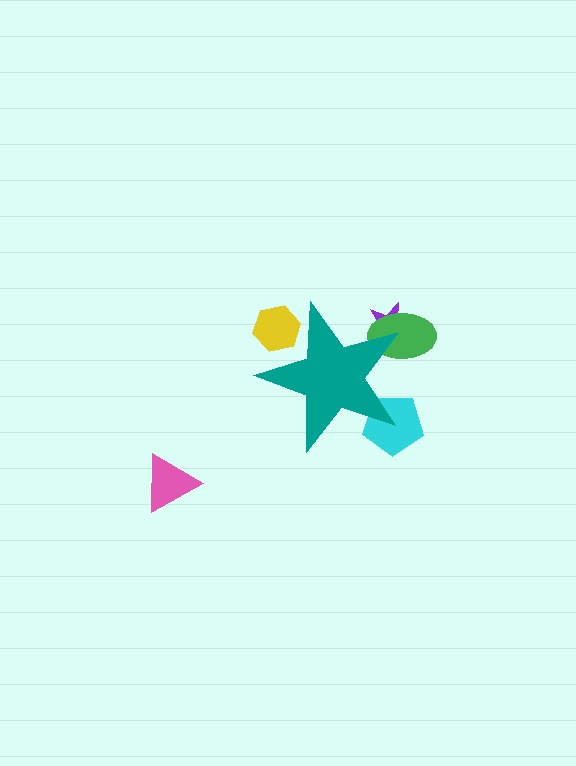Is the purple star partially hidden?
Yes, the purple star is partially hidden behind the teal star.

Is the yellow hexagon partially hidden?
Yes, the yellow hexagon is partially hidden behind the teal star.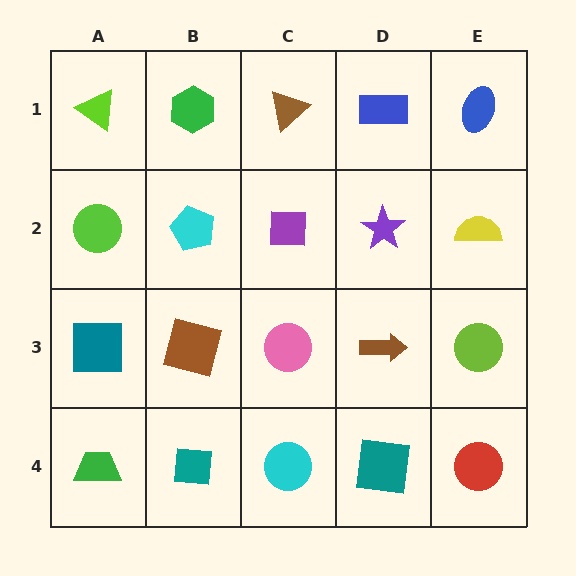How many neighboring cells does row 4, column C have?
3.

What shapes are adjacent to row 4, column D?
A brown arrow (row 3, column D), a cyan circle (row 4, column C), a red circle (row 4, column E).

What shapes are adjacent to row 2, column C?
A brown triangle (row 1, column C), a pink circle (row 3, column C), a cyan pentagon (row 2, column B), a purple star (row 2, column D).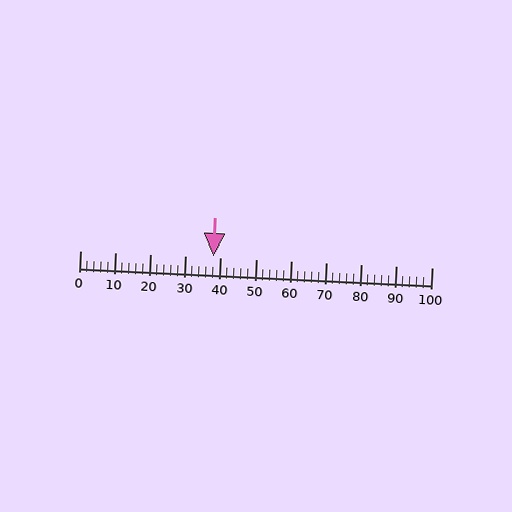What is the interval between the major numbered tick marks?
The major tick marks are spaced 10 units apart.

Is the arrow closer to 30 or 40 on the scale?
The arrow is closer to 40.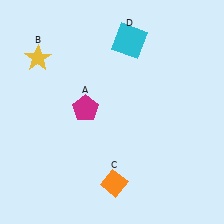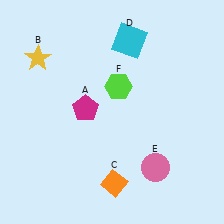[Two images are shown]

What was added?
A pink circle (E), a lime hexagon (F) were added in Image 2.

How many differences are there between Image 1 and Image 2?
There are 2 differences between the two images.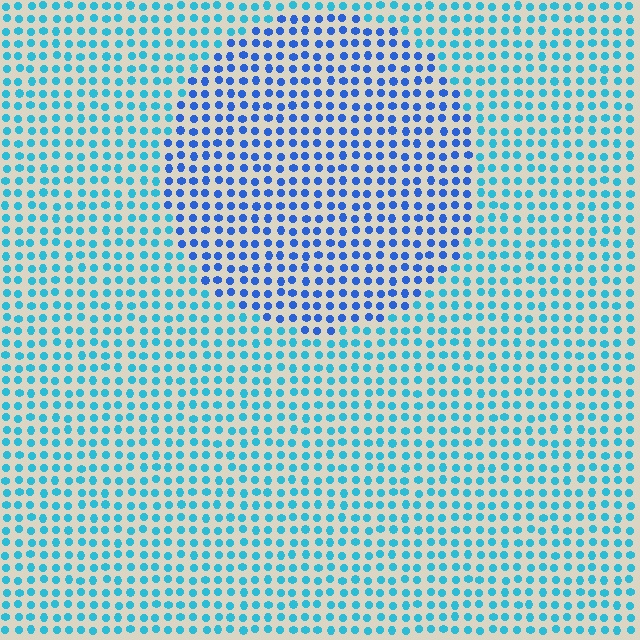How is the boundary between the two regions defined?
The boundary is defined purely by a slight shift in hue (about 32 degrees). Spacing, size, and orientation are identical on both sides.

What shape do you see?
I see a circle.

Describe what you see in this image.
The image is filled with small cyan elements in a uniform arrangement. A circle-shaped region is visible where the elements are tinted to a slightly different hue, forming a subtle color boundary.